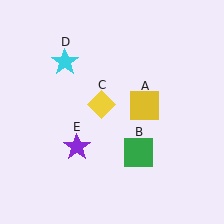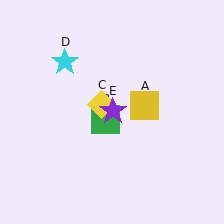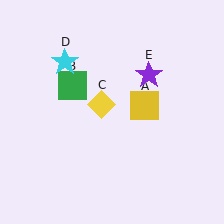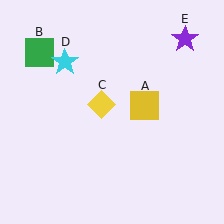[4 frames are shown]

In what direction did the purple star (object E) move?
The purple star (object E) moved up and to the right.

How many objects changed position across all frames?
2 objects changed position: green square (object B), purple star (object E).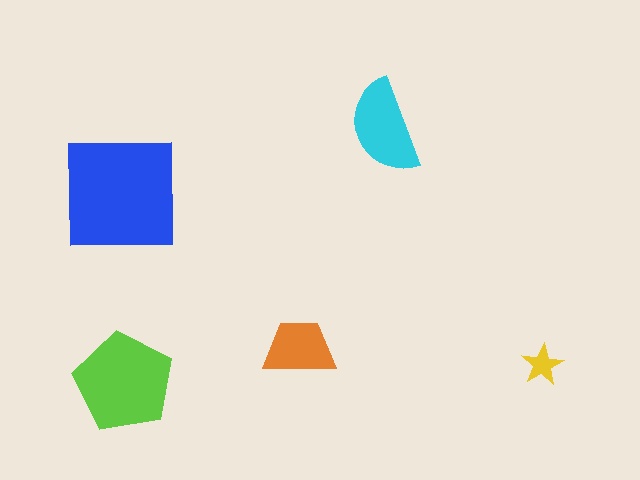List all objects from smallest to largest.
The yellow star, the orange trapezoid, the cyan semicircle, the lime pentagon, the blue square.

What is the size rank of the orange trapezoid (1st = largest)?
4th.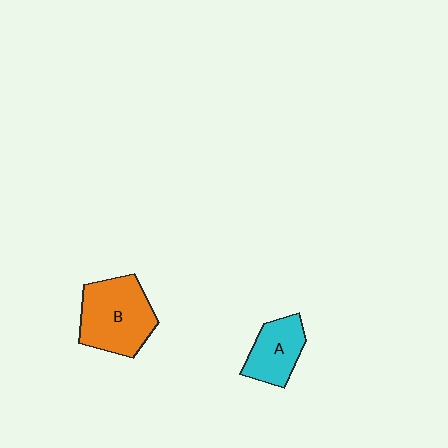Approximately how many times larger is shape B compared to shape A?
Approximately 1.6 times.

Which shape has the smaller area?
Shape A (cyan).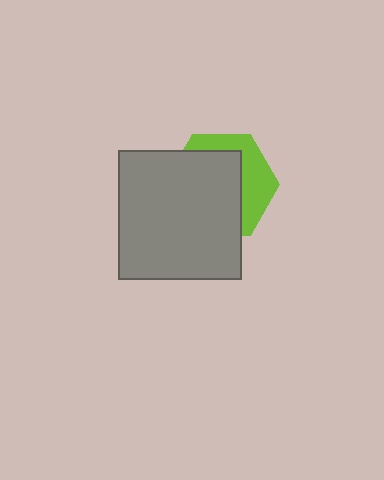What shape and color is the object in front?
The object in front is a gray rectangle.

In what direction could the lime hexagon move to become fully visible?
The lime hexagon could move toward the upper-right. That would shift it out from behind the gray rectangle entirely.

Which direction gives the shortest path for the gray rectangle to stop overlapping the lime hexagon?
Moving toward the lower-left gives the shortest separation.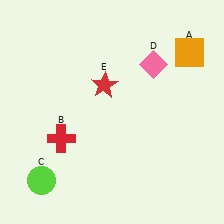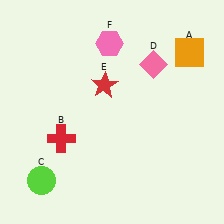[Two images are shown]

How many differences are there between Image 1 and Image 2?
There is 1 difference between the two images.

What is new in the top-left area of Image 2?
A pink hexagon (F) was added in the top-left area of Image 2.